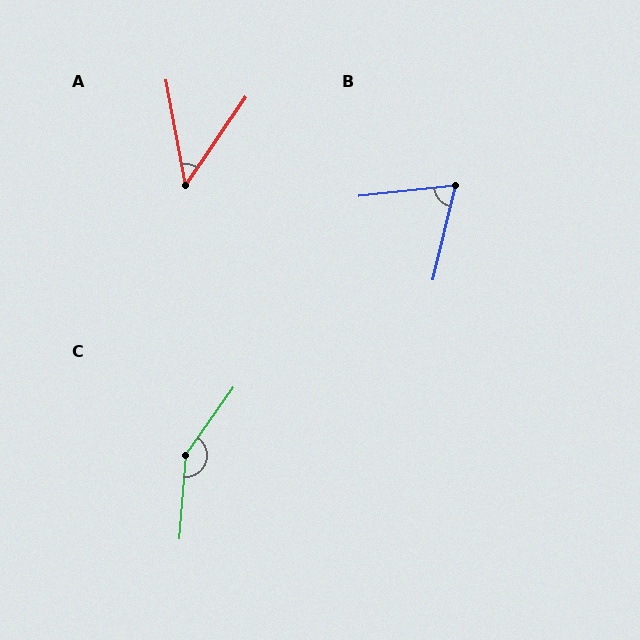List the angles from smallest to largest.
A (45°), B (70°), C (149°).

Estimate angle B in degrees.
Approximately 70 degrees.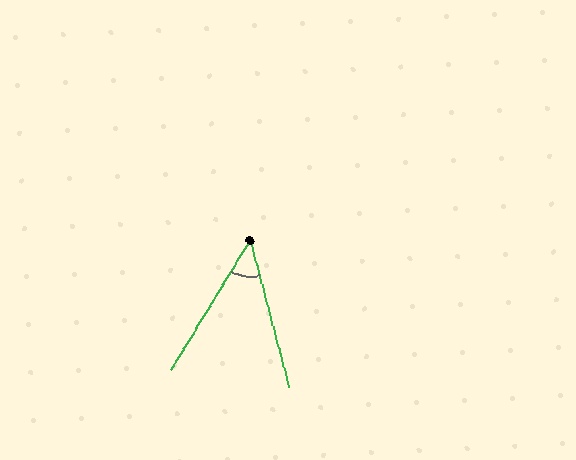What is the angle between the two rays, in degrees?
Approximately 46 degrees.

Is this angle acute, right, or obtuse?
It is acute.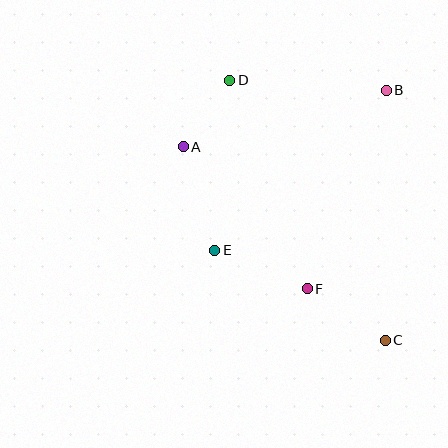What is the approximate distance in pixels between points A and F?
The distance between A and F is approximately 189 pixels.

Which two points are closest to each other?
Points A and D are closest to each other.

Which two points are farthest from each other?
Points C and D are farthest from each other.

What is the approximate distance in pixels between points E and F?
The distance between E and F is approximately 100 pixels.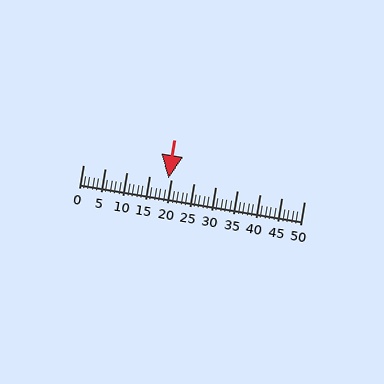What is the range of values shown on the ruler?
The ruler shows values from 0 to 50.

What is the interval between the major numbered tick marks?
The major tick marks are spaced 5 units apart.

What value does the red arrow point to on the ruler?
The red arrow points to approximately 19.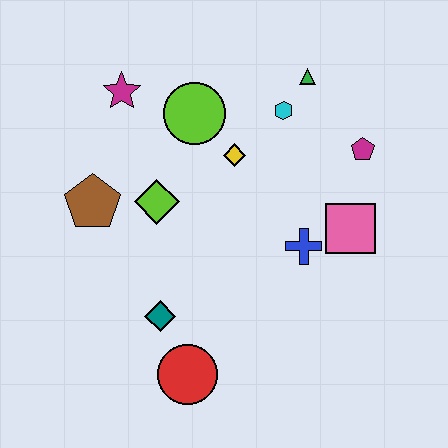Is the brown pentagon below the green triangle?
Yes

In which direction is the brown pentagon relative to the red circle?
The brown pentagon is above the red circle.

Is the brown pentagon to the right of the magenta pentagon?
No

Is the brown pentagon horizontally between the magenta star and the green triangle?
No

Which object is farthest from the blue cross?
The magenta star is farthest from the blue cross.